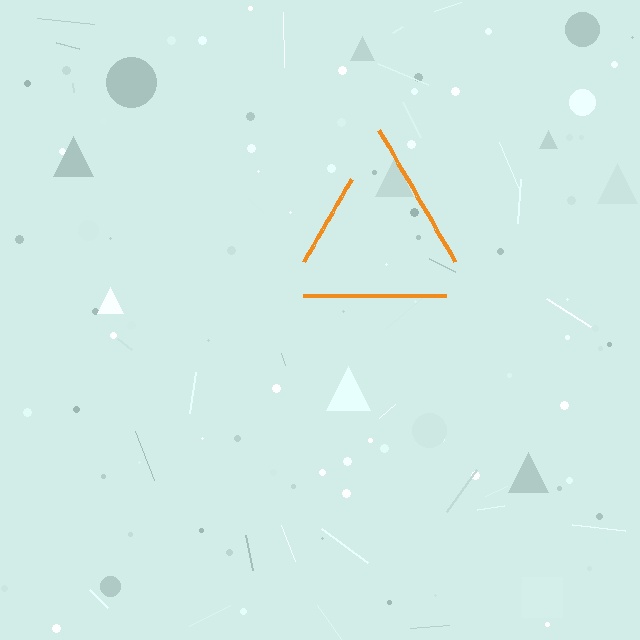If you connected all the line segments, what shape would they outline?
They would outline a triangle.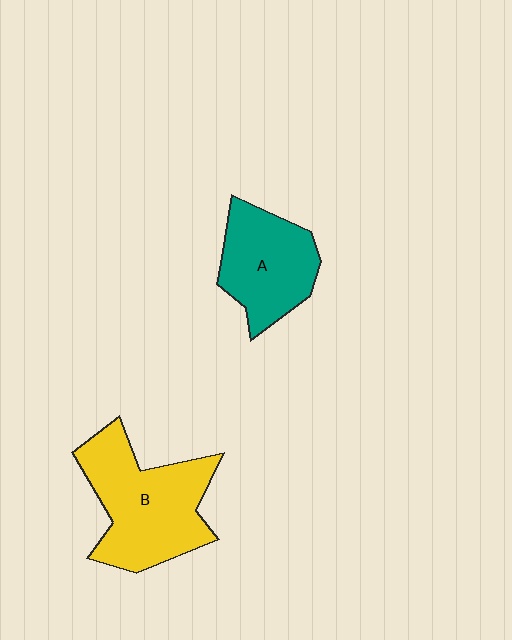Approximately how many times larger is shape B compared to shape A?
Approximately 1.4 times.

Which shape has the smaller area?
Shape A (teal).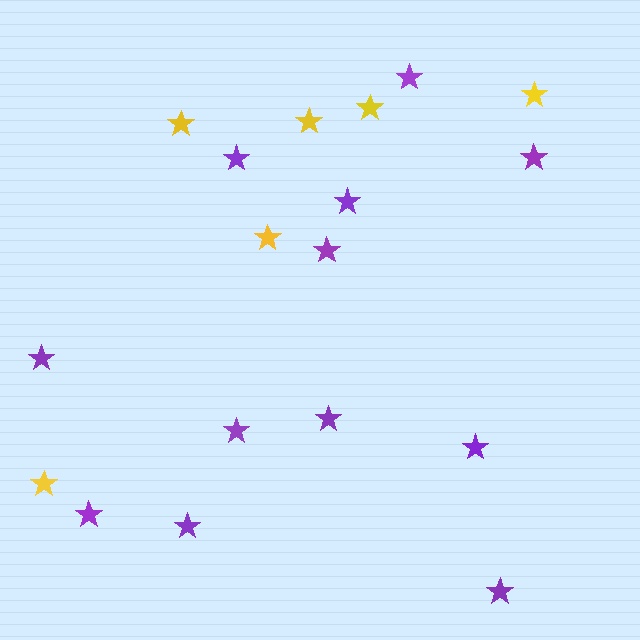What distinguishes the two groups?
There are 2 groups: one group of yellow stars (6) and one group of purple stars (12).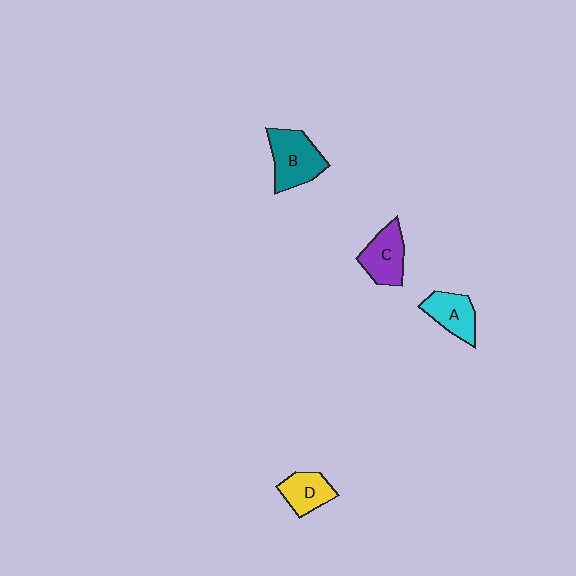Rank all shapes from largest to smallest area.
From largest to smallest: B (teal), C (purple), A (cyan), D (yellow).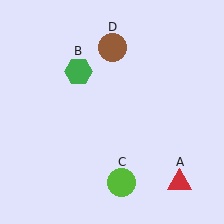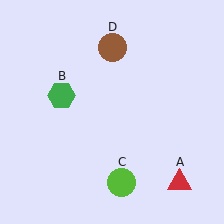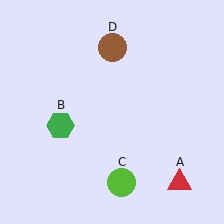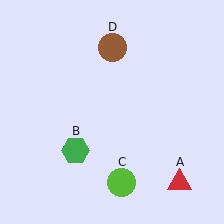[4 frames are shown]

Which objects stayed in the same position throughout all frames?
Red triangle (object A) and lime circle (object C) and brown circle (object D) remained stationary.